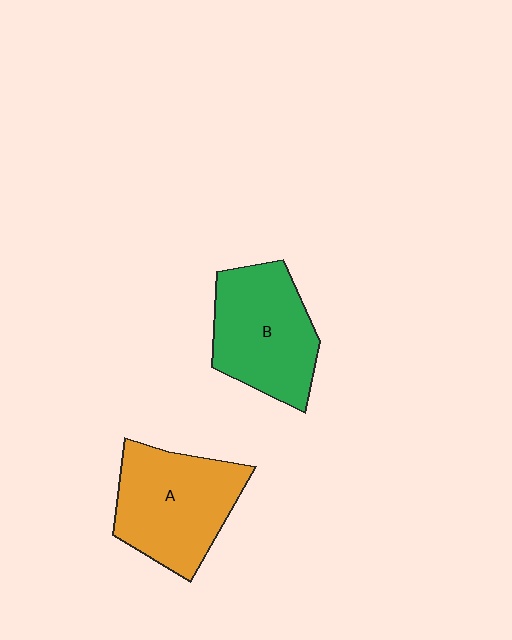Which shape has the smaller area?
Shape B (green).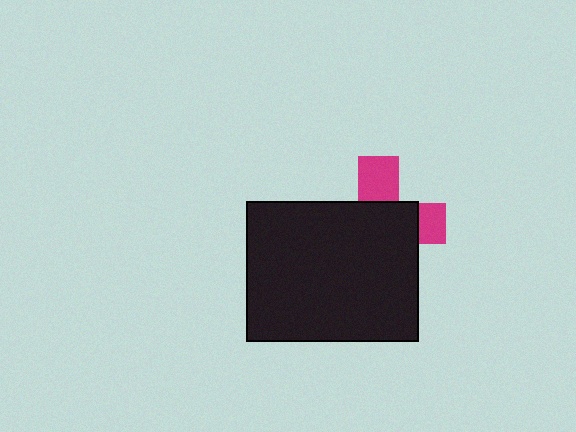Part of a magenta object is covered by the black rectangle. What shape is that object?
It is a cross.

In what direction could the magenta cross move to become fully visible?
The magenta cross could move up. That would shift it out from behind the black rectangle entirely.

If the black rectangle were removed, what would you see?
You would see the complete magenta cross.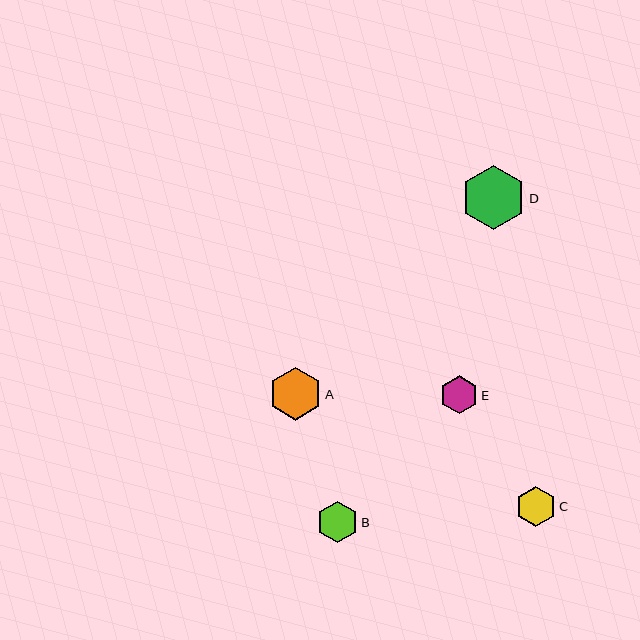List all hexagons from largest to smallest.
From largest to smallest: D, A, B, C, E.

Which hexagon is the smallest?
Hexagon E is the smallest with a size of approximately 38 pixels.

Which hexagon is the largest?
Hexagon D is the largest with a size of approximately 64 pixels.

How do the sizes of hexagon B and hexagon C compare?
Hexagon B and hexagon C are approximately the same size.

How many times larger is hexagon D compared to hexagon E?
Hexagon D is approximately 1.7 times the size of hexagon E.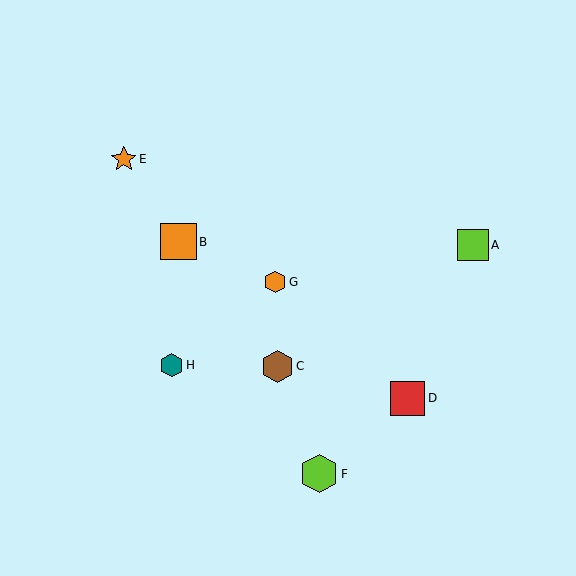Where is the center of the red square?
The center of the red square is at (408, 398).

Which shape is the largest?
The lime hexagon (labeled F) is the largest.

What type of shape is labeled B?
Shape B is an orange square.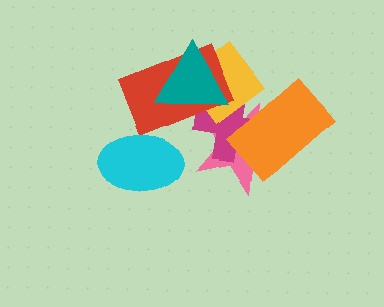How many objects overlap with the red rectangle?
5 objects overlap with the red rectangle.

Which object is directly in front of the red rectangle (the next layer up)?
The teal triangle is directly in front of the red rectangle.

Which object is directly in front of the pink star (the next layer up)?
The magenta cross is directly in front of the pink star.